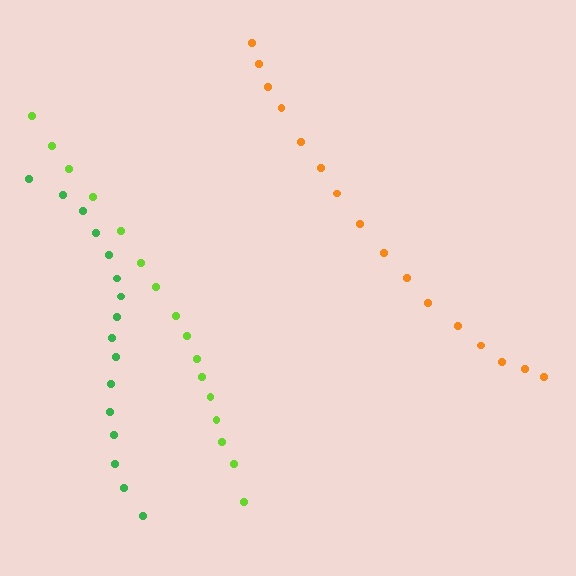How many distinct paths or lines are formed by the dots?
There are 3 distinct paths.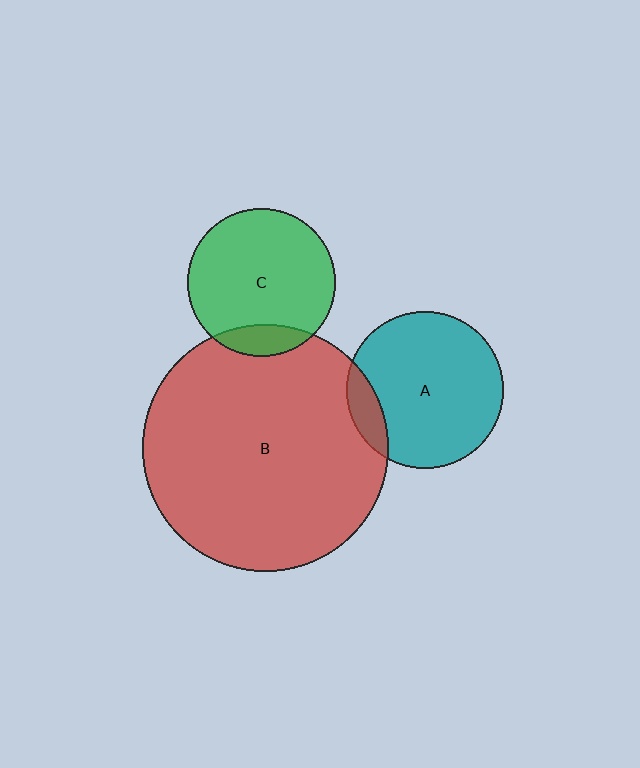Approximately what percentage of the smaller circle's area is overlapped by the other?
Approximately 15%.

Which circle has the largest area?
Circle B (red).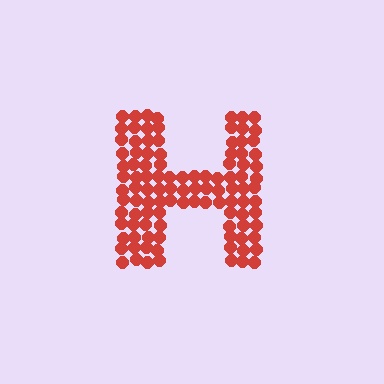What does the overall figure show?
The overall figure shows the letter H.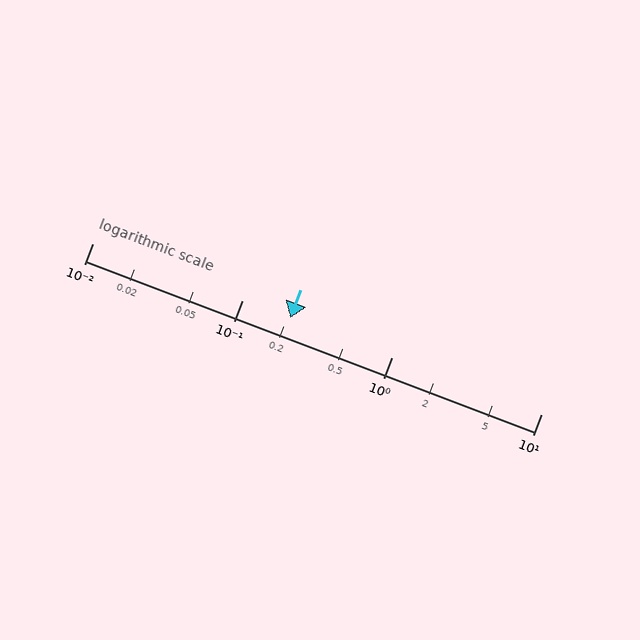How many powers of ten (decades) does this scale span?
The scale spans 3 decades, from 0.01 to 10.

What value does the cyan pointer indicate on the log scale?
The pointer indicates approximately 0.21.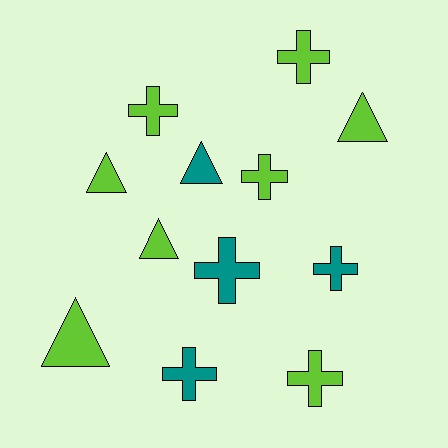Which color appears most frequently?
Lime, with 8 objects.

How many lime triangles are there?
There are 4 lime triangles.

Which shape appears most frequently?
Cross, with 7 objects.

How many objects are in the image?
There are 12 objects.